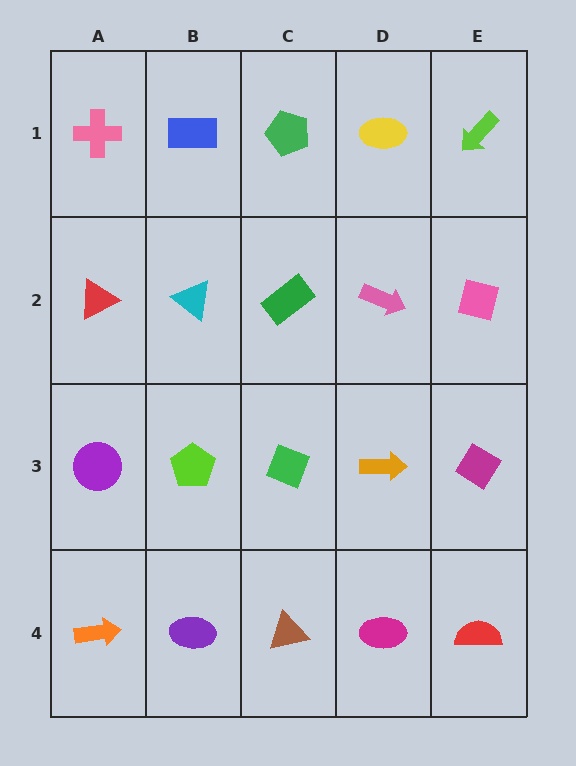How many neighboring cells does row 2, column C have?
4.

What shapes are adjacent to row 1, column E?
A pink square (row 2, column E), a yellow ellipse (row 1, column D).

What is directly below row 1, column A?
A red triangle.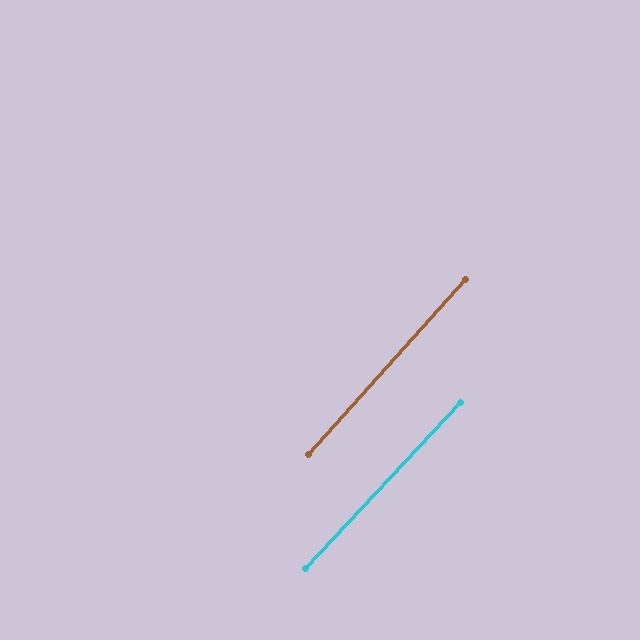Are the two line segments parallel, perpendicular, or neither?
Parallel — their directions differ by only 1.2°.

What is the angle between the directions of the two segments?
Approximately 1 degree.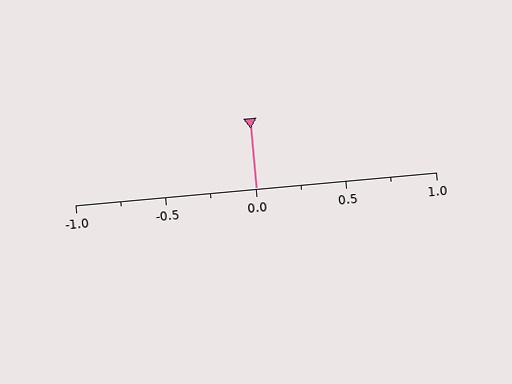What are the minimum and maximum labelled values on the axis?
The axis runs from -1.0 to 1.0.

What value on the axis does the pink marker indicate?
The marker indicates approximately 0.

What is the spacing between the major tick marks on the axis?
The major ticks are spaced 0.5 apart.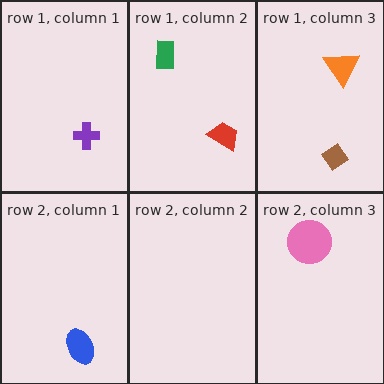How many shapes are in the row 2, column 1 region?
1.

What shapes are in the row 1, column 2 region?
The green rectangle, the red trapezoid.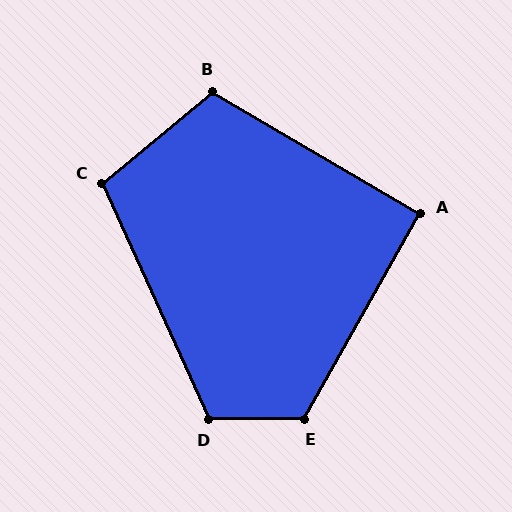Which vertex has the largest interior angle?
E, at approximately 120 degrees.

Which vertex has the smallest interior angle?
A, at approximately 91 degrees.